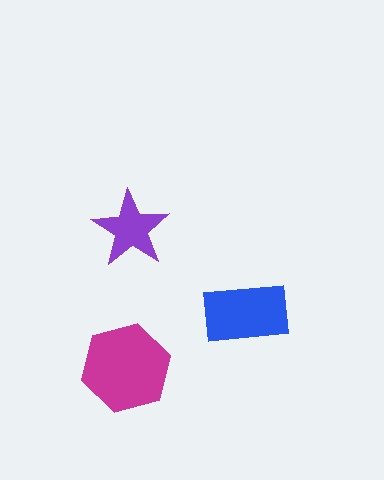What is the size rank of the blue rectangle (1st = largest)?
2nd.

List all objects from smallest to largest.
The purple star, the blue rectangle, the magenta hexagon.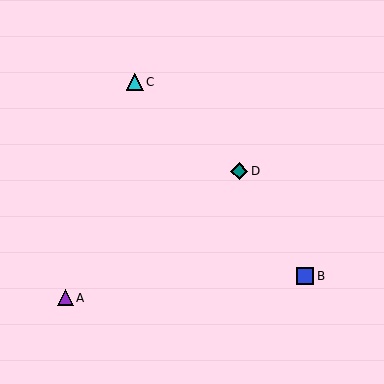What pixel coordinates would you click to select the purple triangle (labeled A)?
Click at (66, 298) to select the purple triangle A.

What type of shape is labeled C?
Shape C is a cyan triangle.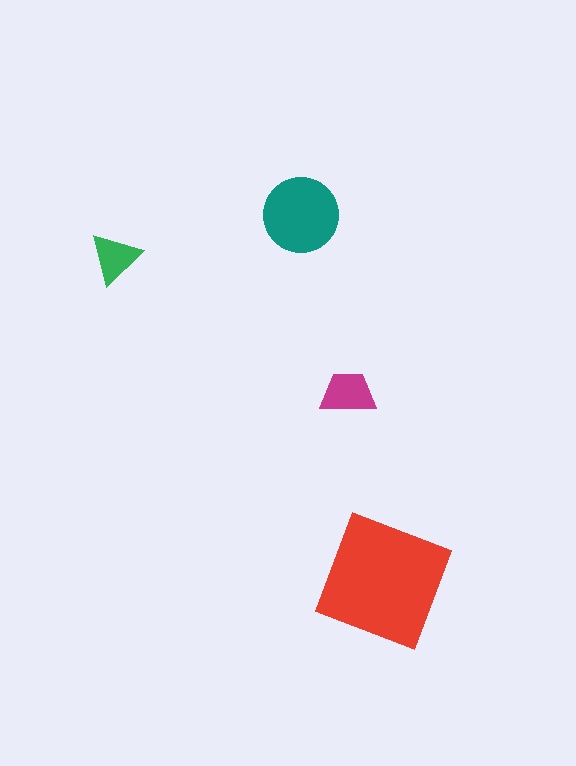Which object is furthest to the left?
The green triangle is leftmost.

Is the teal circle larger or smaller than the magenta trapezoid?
Larger.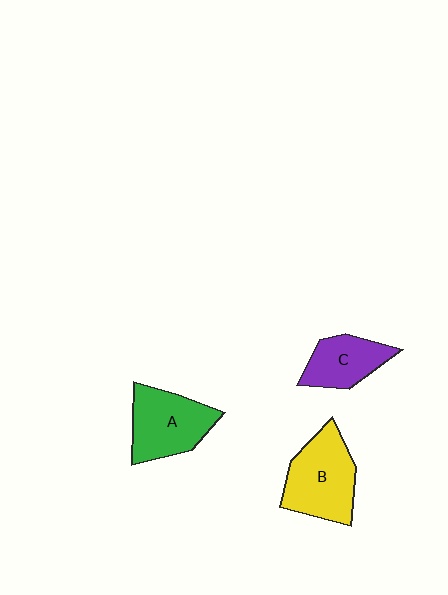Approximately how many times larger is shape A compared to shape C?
Approximately 1.4 times.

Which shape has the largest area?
Shape B (yellow).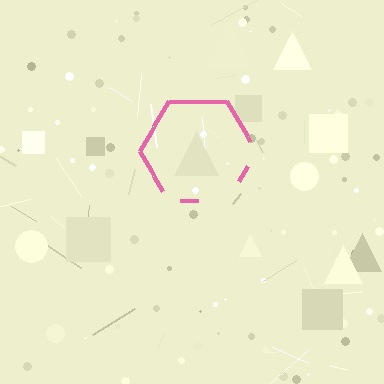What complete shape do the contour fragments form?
The contour fragments form a hexagon.